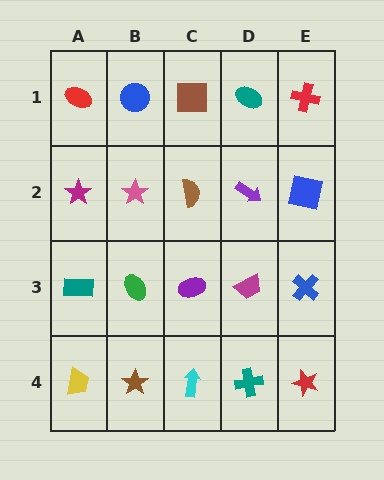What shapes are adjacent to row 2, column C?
A brown square (row 1, column C), a purple ellipse (row 3, column C), a pink star (row 2, column B), a purple arrow (row 2, column D).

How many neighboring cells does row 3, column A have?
3.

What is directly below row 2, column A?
A teal rectangle.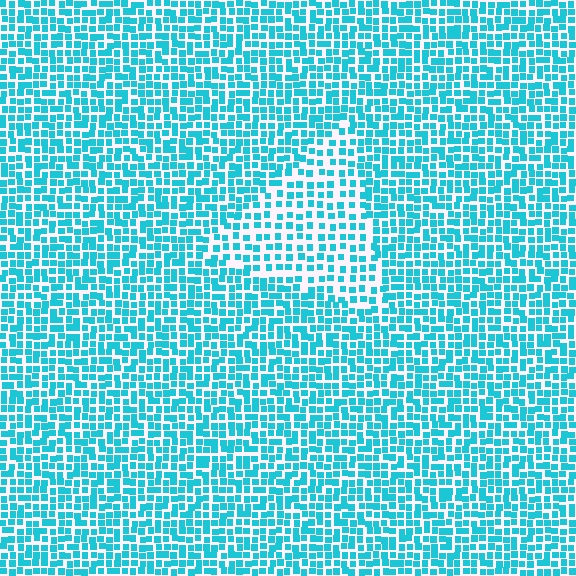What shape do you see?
I see a triangle.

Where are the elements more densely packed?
The elements are more densely packed outside the triangle boundary.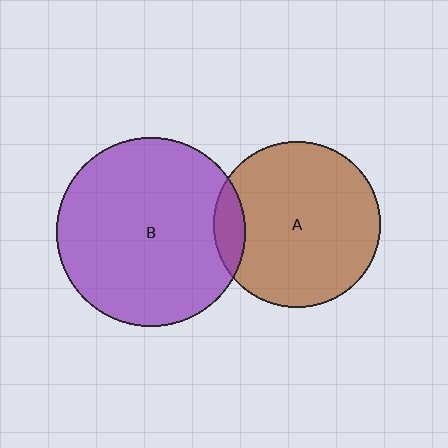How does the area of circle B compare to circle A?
Approximately 1.3 times.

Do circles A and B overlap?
Yes.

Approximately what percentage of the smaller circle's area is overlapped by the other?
Approximately 10%.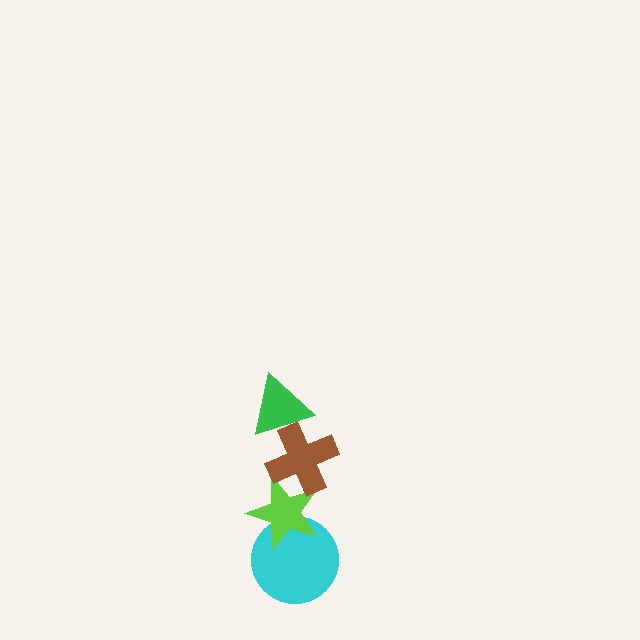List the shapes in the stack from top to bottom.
From top to bottom: the green triangle, the brown cross, the lime star, the cyan circle.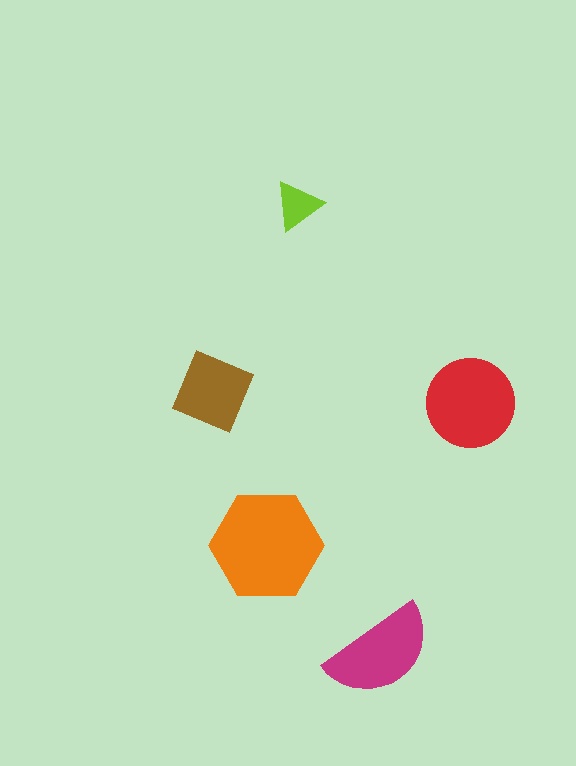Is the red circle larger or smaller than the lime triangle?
Larger.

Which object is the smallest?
The lime triangle.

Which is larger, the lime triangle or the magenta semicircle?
The magenta semicircle.